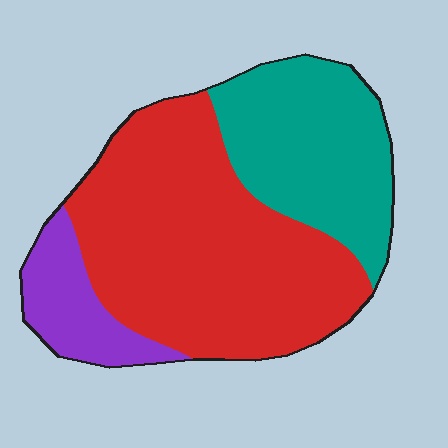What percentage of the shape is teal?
Teal takes up about one third (1/3) of the shape.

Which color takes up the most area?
Red, at roughly 55%.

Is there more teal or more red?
Red.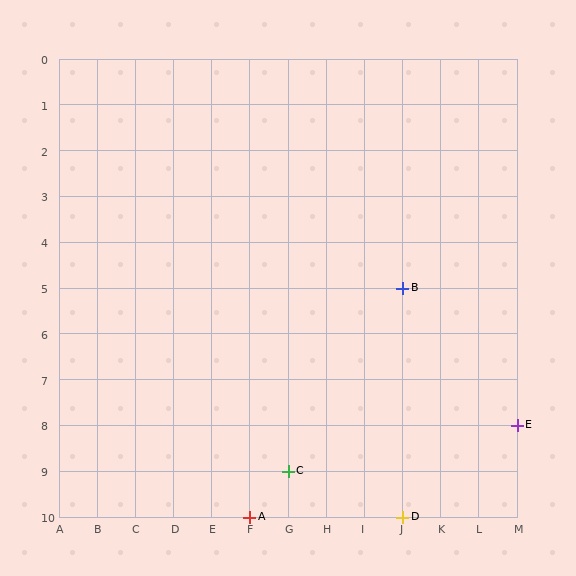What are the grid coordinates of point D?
Point D is at grid coordinates (J, 10).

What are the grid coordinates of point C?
Point C is at grid coordinates (G, 9).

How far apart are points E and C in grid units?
Points E and C are 6 columns and 1 row apart (about 6.1 grid units diagonally).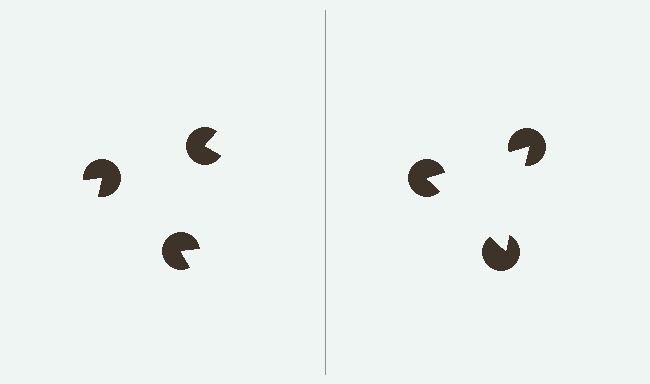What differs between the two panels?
The pac-man discs are positioned identically on both sides; only the wedge orientations differ. On the right they align to a triangle; on the left they are misaligned.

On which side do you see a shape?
An illusory triangle appears on the right side. On the left side the wedge cuts are rotated, so no coherent shape forms.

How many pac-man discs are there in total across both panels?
6 — 3 on each side.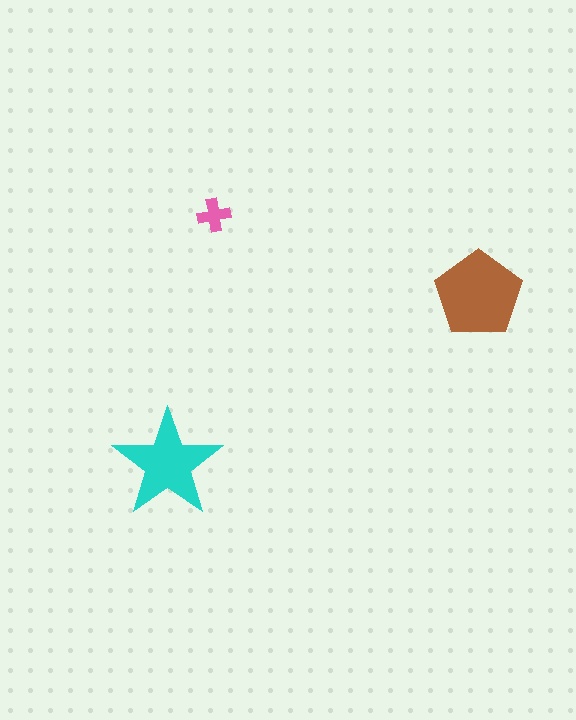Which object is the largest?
The brown pentagon.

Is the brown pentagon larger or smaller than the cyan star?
Larger.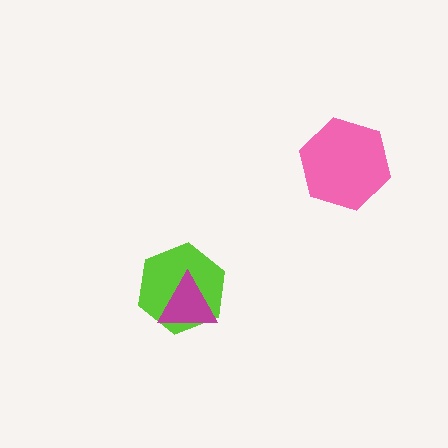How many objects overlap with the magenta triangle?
1 object overlaps with the magenta triangle.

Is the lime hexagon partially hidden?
Yes, it is partially covered by another shape.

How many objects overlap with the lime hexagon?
1 object overlaps with the lime hexagon.